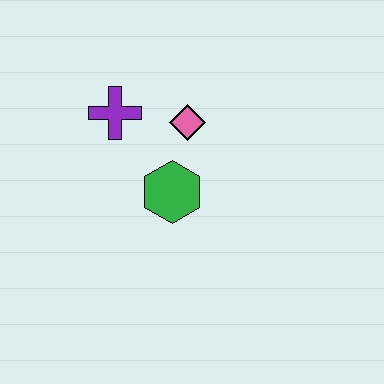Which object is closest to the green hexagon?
The pink diamond is closest to the green hexagon.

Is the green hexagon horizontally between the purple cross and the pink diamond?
Yes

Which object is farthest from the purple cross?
The green hexagon is farthest from the purple cross.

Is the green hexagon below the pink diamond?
Yes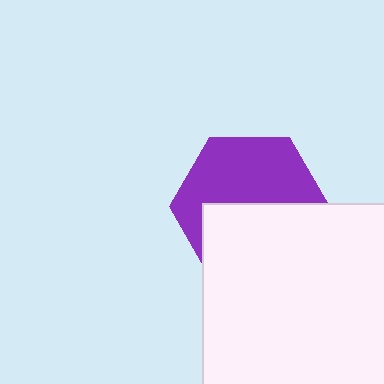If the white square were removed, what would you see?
You would see the complete purple hexagon.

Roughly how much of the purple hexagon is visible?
About half of it is visible (roughly 53%).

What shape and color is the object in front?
The object in front is a white square.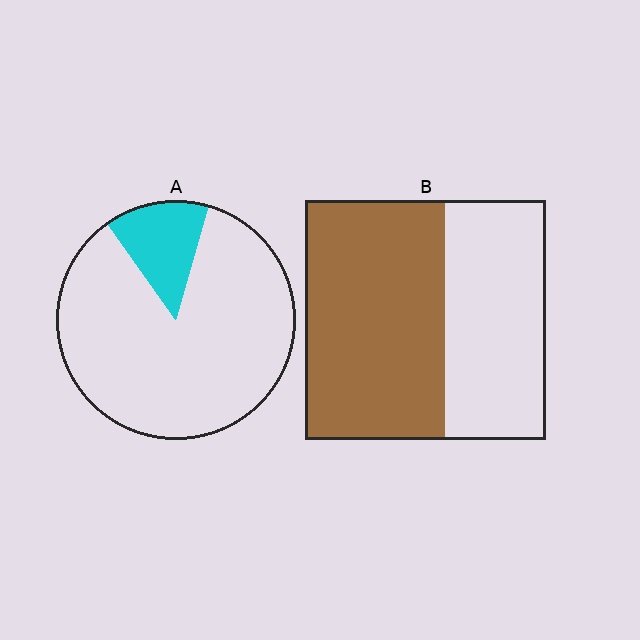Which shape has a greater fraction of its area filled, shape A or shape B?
Shape B.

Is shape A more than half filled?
No.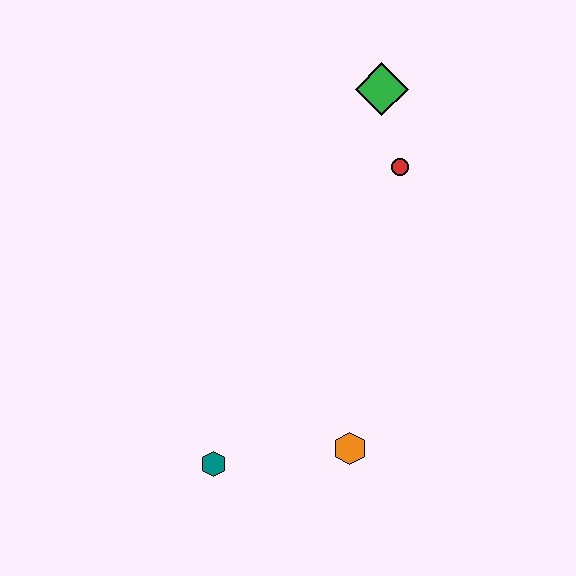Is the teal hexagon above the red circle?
No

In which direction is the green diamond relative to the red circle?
The green diamond is above the red circle.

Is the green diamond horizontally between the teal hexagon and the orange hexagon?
No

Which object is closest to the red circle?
The green diamond is closest to the red circle.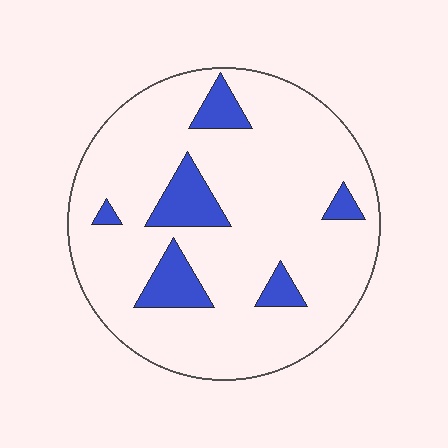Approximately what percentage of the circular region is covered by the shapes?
Approximately 15%.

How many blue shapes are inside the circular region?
6.